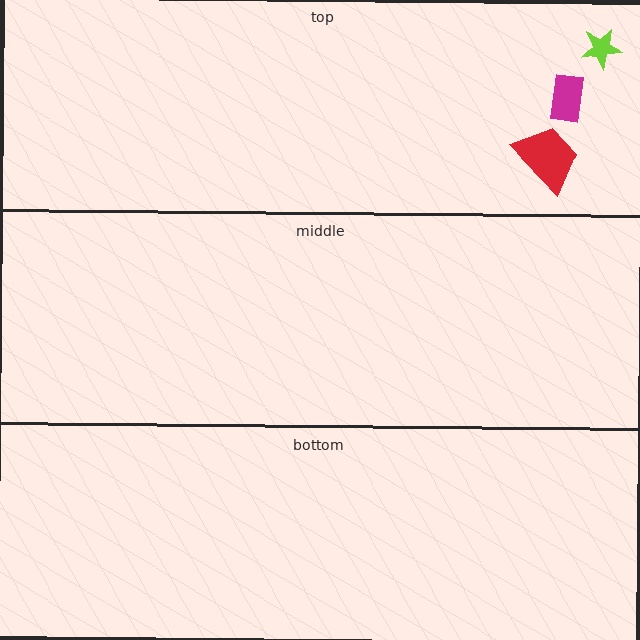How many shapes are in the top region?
3.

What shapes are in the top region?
The magenta rectangle, the lime star, the red trapezoid.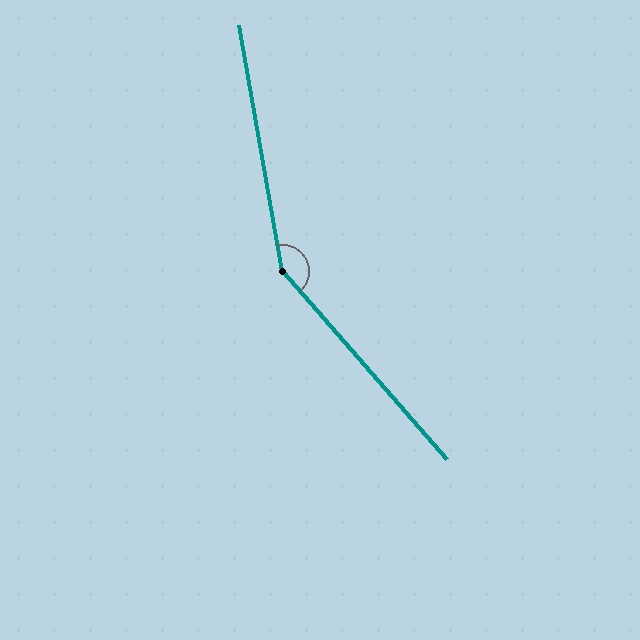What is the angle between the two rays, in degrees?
Approximately 149 degrees.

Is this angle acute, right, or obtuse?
It is obtuse.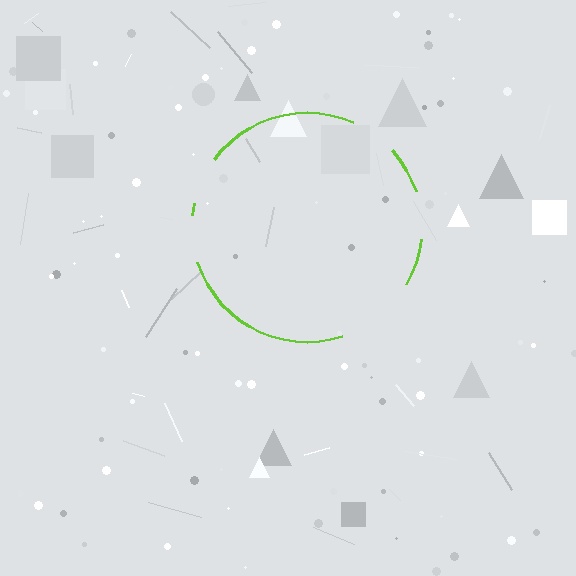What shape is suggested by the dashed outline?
The dashed outline suggests a circle.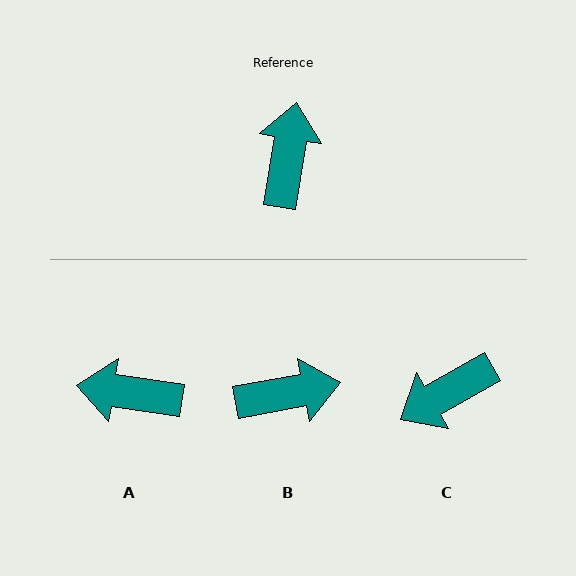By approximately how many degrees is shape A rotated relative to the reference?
Approximately 91 degrees counter-clockwise.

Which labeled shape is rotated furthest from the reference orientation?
C, about 129 degrees away.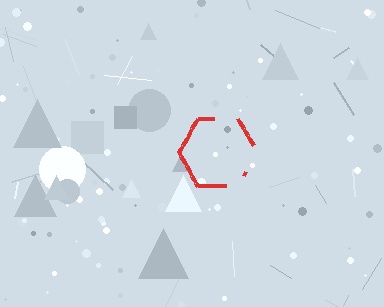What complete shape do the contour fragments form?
The contour fragments form a hexagon.